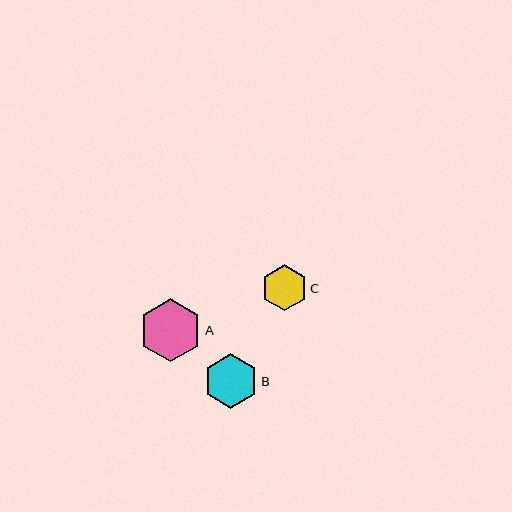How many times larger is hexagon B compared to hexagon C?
Hexagon B is approximately 1.2 times the size of hexagon C.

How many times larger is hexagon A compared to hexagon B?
Hexagon A is approximately 1.2 times the size of hexagon B.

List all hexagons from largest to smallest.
From largest to smallest: A, B, C.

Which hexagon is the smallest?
Hexagon C is the smallest with a size of approximately 46 pixels.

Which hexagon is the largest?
Hexagon A is the largest with a size of approximately 63 pixels.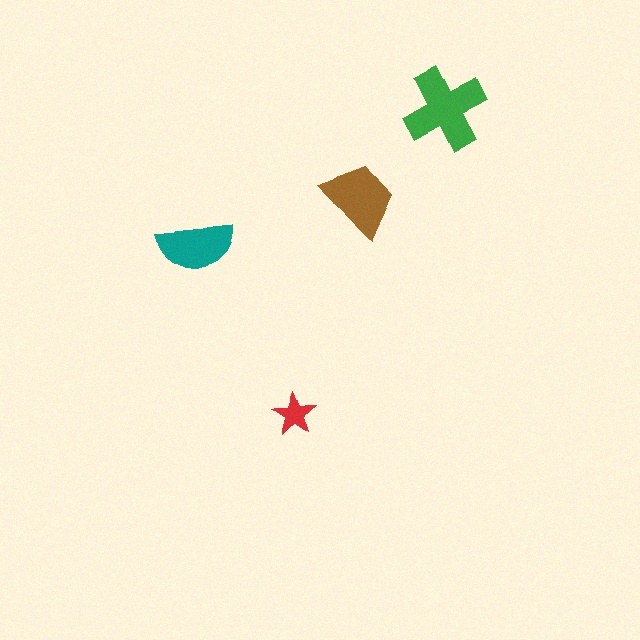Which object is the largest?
The green cross.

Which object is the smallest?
The red star.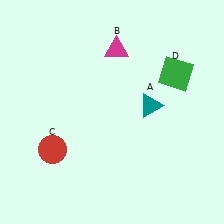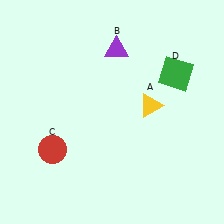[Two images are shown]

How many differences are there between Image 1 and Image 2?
There are 2 differences between the two images.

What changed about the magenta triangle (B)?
In Image 1, B is magenta. In Image 2, it changed to purple.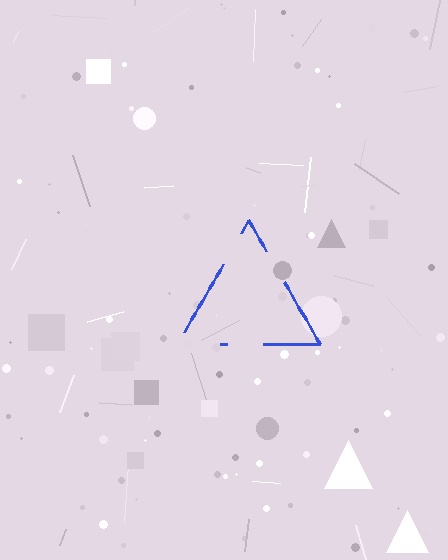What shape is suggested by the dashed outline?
The dashed outline suggests a triangle.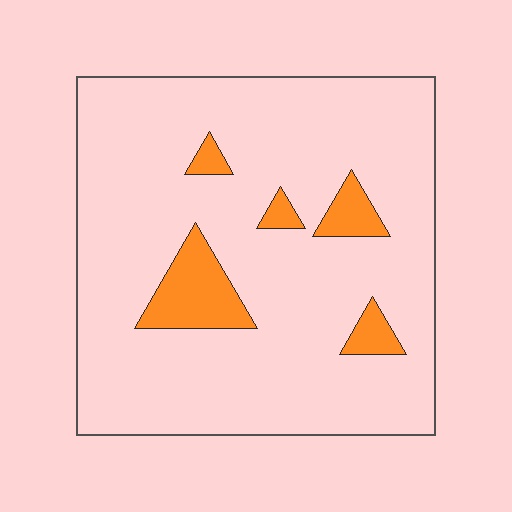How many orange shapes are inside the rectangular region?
5.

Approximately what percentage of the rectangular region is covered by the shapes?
Approximately 10%.